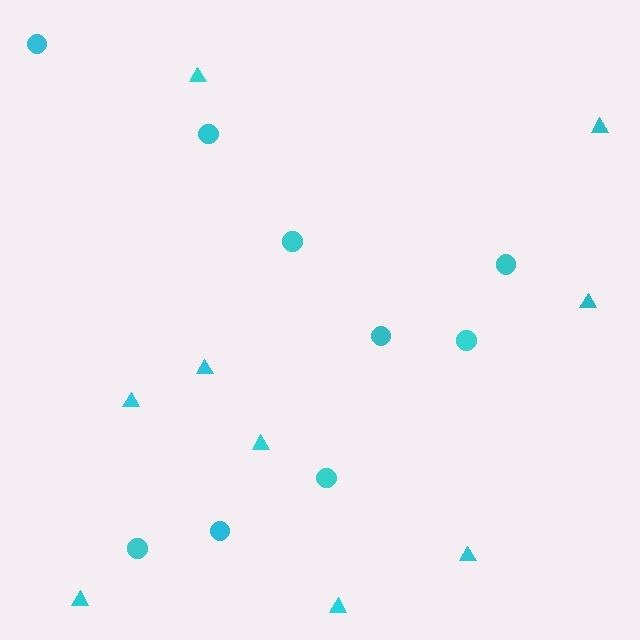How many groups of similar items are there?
There are 2 groups: one group of circles (9) and one group of triangles (9).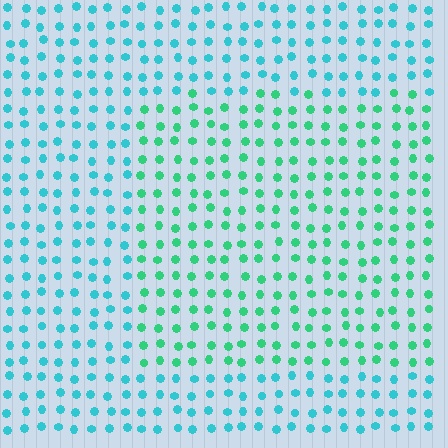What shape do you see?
I see a rectangle.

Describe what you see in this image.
The image is filled with small cyan elements in a uniform arrangement. A rectangle-shaped region is visible where the elements are tinted to a slightly different hue, forming a subtle color boundary.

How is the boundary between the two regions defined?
The boundary is defined purely by a slight shift in hue (about 35 degrees). Spacing, size, and orientation are identical on both sides.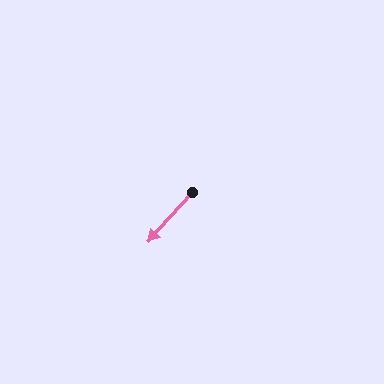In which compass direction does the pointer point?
Southwest.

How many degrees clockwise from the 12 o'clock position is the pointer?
Approximately 222 degrees.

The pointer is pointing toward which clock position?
Roughly 7 o'clock.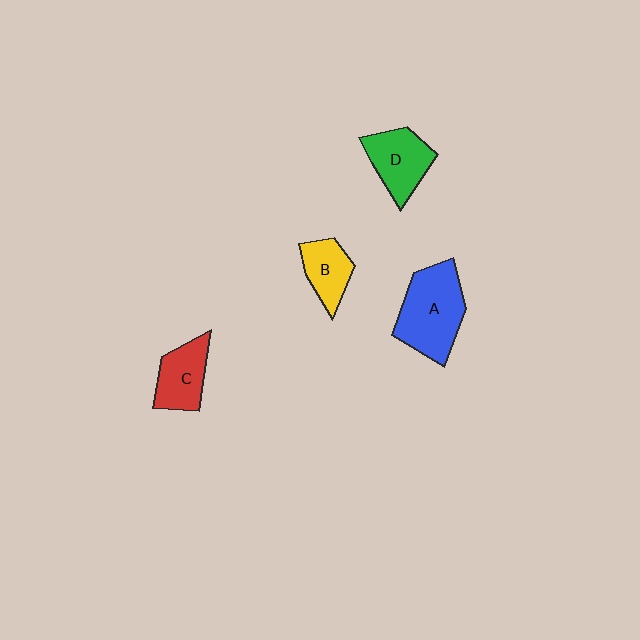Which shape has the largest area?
Shape A (blue).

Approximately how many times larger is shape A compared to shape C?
Approximately 1.6 times.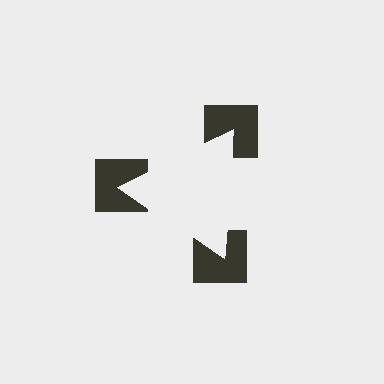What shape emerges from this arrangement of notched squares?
An illusory triangle — its edges are inferred from the aligned wedge cuts in the notched squares, not physically drawn.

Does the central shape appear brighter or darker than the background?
It typically appears slightly brighter than the background, even though no actual brightness change is drawn.